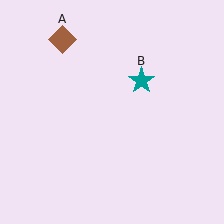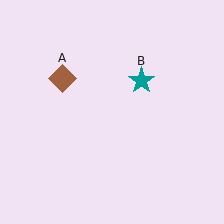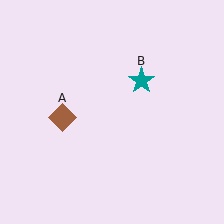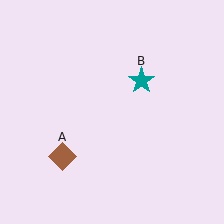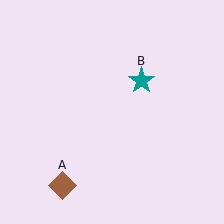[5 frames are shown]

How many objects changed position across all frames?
1 object changed position: brown diamond (object A).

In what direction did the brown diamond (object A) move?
The brown diamond (object A) moved down.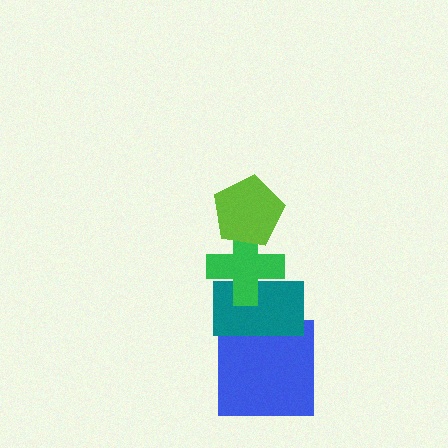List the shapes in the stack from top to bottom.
From top to bottom: the lime pentagon, the green cross, the teal rectangle, the blue square.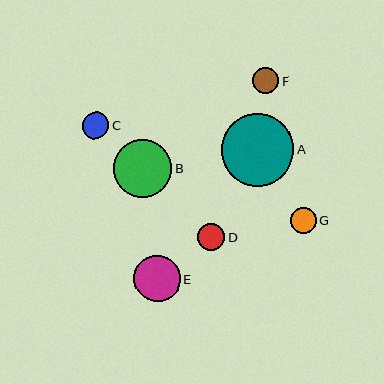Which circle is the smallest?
Circle G is the smallest with a size of approximately 26 pixels.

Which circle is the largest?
Circle A is the largest with a size of approximately 73 pixels.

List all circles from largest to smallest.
From largest to smallest: A, B, E, D, F, C, G.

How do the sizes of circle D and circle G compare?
Circle D and circle G are approximately the same size.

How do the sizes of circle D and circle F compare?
Circle D and circle F are approximately the same size.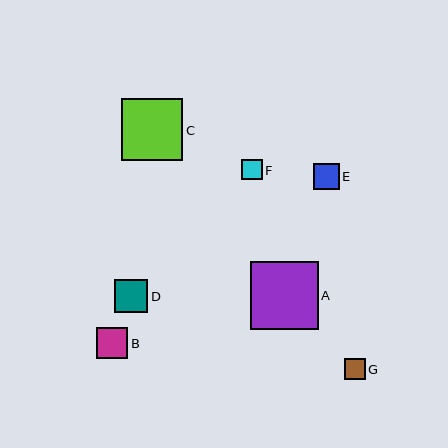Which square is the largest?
Square A is the largest with a size of approximately 68 pixels.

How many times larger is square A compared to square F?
Square A is approximately 3.3 times the size of square F.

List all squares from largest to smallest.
From largest to smallest: A, C, D, B, E, G, F.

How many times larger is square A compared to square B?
Square A is approximately 2.2 times the size of square B.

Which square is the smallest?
Square F is the smallest with a size of approximately 20 pixels.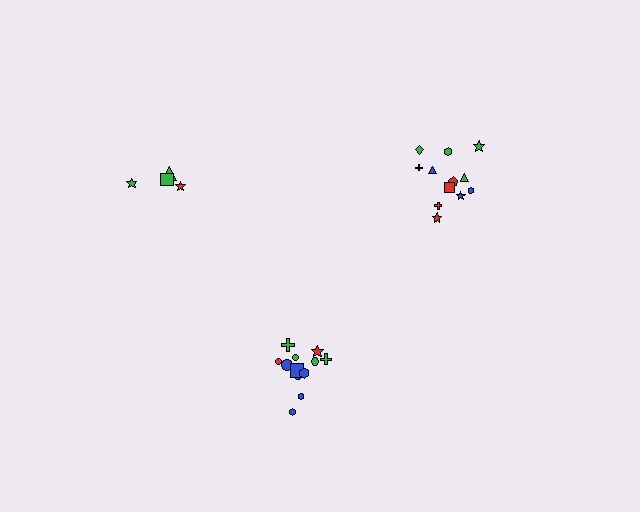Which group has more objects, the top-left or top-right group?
The top-right group.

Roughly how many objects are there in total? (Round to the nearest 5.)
Roughly 30 objects in total.